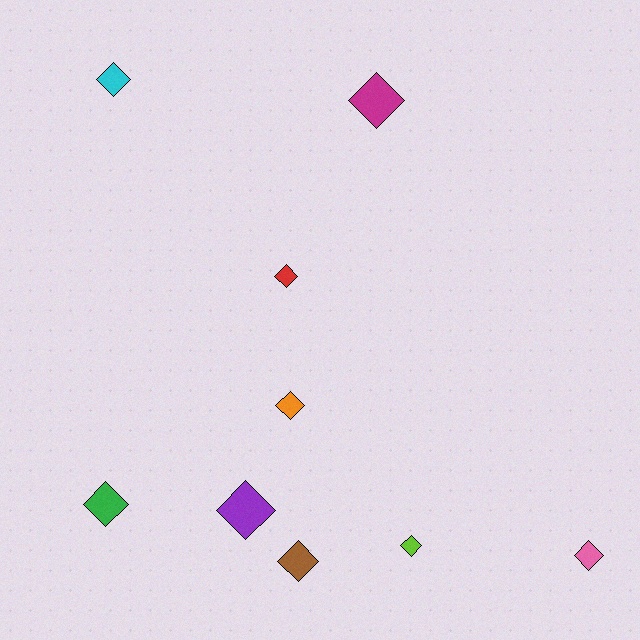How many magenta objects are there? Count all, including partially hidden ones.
There is 1 magenta object.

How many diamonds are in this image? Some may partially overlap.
There are 9 diamonds.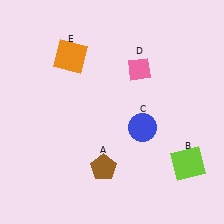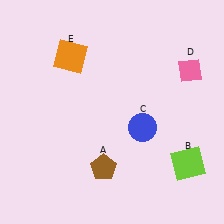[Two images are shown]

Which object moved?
The pink diamond (D) moved right.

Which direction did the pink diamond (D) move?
The pink diamond (D) moved right.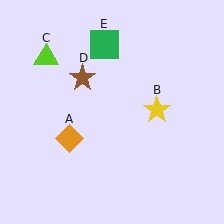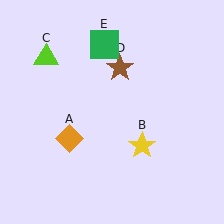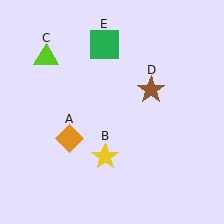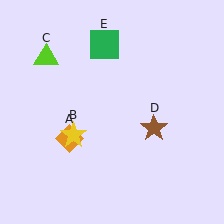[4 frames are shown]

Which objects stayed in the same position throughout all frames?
Orange diamond (object A) and lime triangle (object C) and green square (object E) remained stationary.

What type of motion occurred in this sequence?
The yellow star (object B), brown star (object D) rotated clockwise around the center of the scene.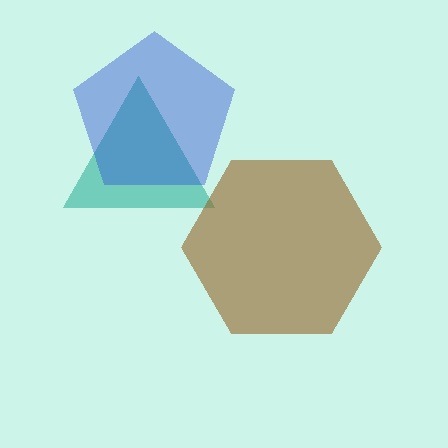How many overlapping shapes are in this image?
There are 3 overlapping shapes in the image.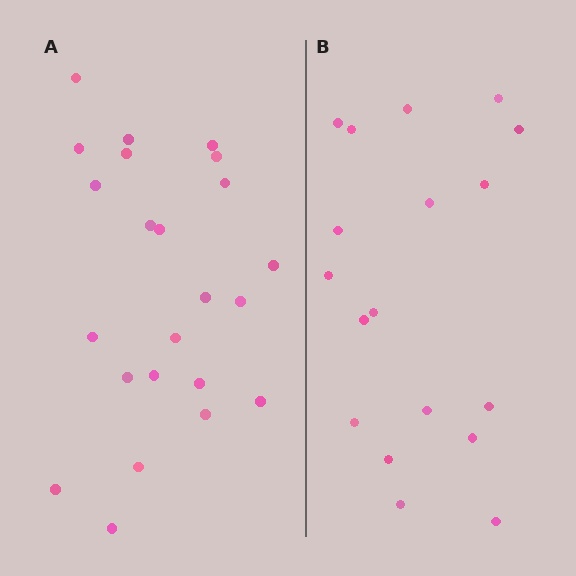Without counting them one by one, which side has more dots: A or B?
Region A (the left region) has more dots.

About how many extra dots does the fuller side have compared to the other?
Region A has about 5 more dots than region B.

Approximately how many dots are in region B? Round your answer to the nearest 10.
About 20 dots. (The exact count is 18, which rounds to 20.)